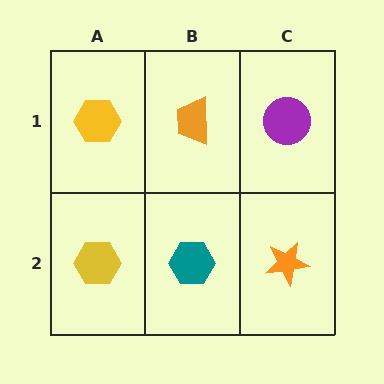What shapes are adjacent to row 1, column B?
A teal hexagon (row 2, column B), a yellow hexagon (row 1, column A), a purple circle (row 1, column C).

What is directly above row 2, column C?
A purple circle.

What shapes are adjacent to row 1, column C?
An orange star (row 2, column C), an orange trapezoid (row 1, column B).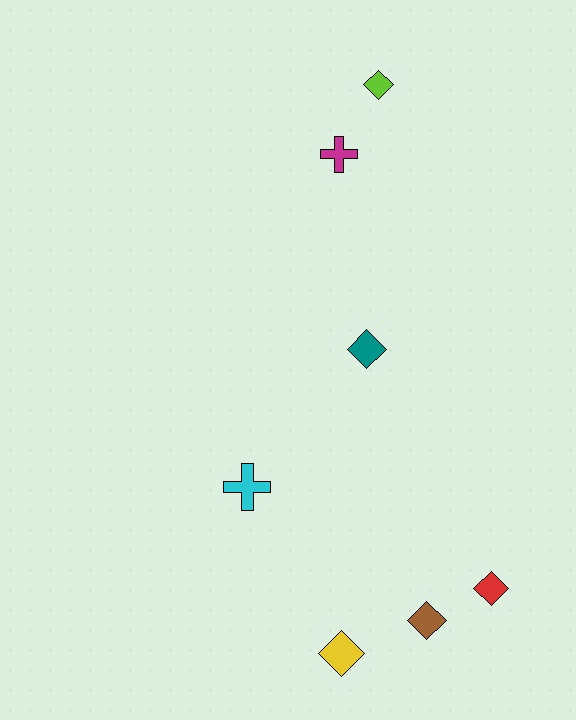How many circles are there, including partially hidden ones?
There are no circles.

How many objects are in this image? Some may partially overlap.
There are 7 objects.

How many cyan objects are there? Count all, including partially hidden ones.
There is 1 cyan object.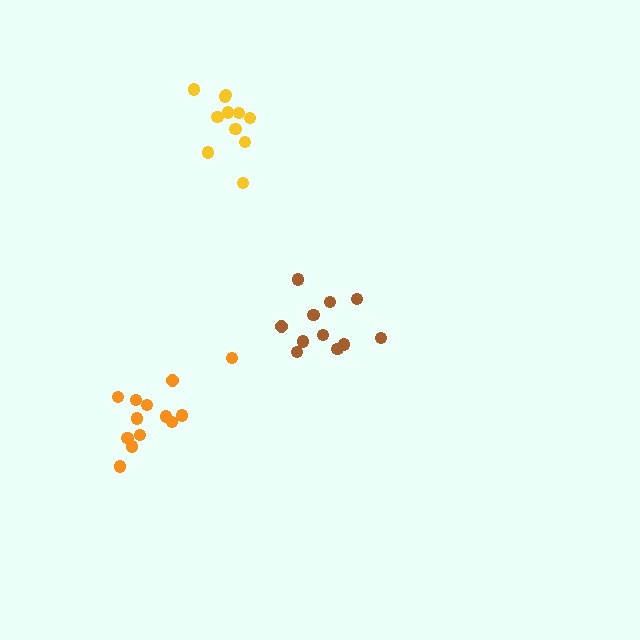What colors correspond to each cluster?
The clusters are colored: brown, orange, yellow.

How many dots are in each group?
Group 1: 11 dots, Group 2: 13 dots, Group 3: 11 dots (35 total).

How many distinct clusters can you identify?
There are 3 distinct clusters.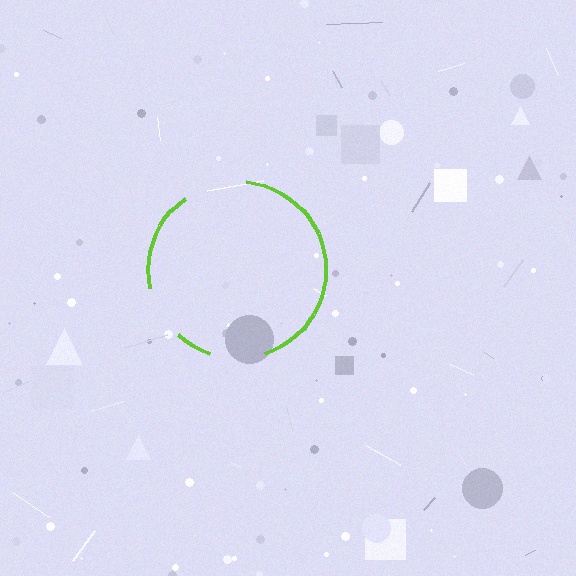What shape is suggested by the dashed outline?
The dashed outline suggests a circle.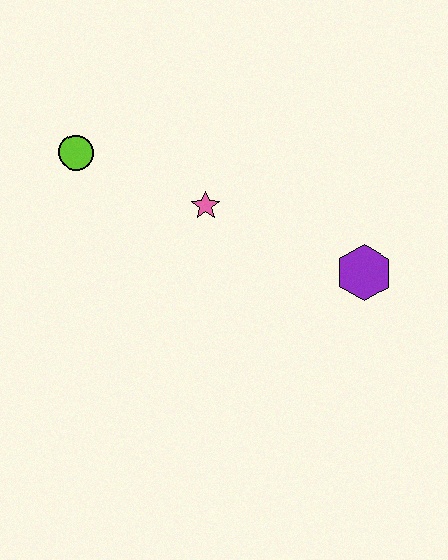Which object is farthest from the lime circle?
The purple hexagon is farthest from the lime circle.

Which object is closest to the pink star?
The lime circle is closest to the pink star.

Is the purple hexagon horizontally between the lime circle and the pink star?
No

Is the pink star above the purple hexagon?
Yes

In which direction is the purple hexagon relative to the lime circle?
The purple hexagon is to the right of the lime circle.